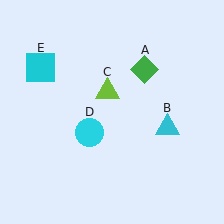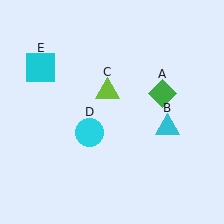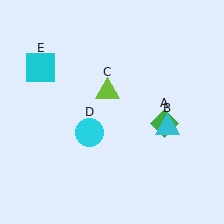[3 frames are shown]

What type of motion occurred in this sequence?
The green diamond (object A) rotated clockwise around the center of the scene.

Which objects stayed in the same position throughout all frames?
Cyan triangle (object B) and lime triangle (object C) and cyan circle (object D) and cyan square (object E) remained stationary.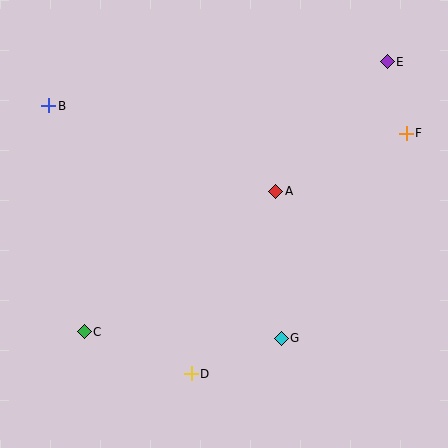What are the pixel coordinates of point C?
Point C is at (84, 332).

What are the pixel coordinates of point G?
Point G is at (281, 338).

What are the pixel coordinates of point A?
Point A is at (276, 191).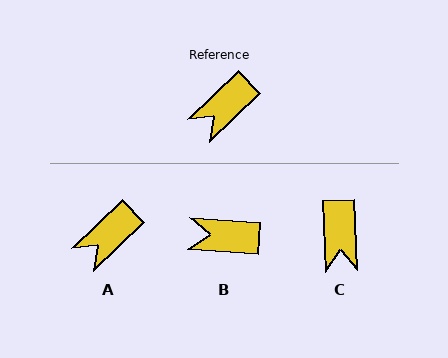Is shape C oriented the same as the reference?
No, it is off by about 49 degrees.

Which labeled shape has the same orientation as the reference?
A.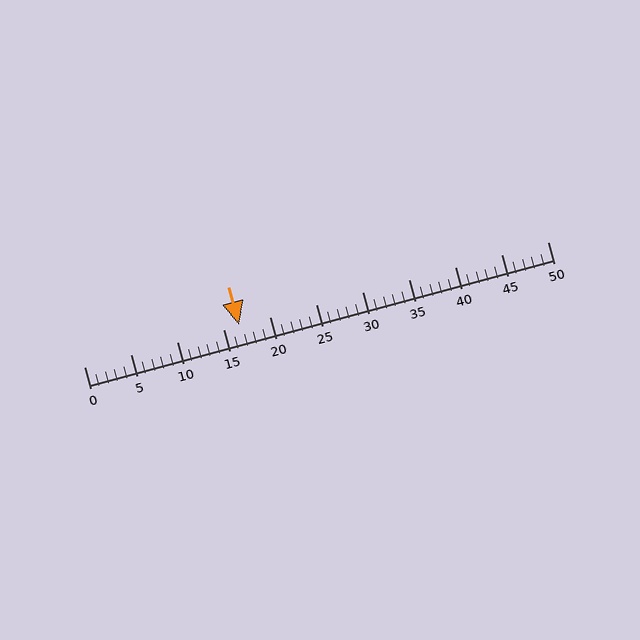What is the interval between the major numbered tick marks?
The major tick marks are spaced 5 units apart.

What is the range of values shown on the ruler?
The ruler shows values from 0 to 50.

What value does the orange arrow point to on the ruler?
The orange arrow points to approximately 17.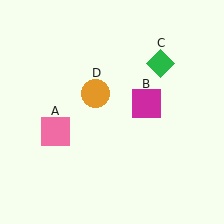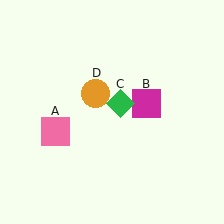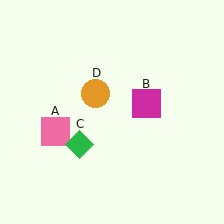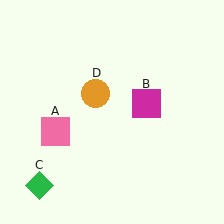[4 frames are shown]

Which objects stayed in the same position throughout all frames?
Pink square (object A) and magenta square (object B) and orange circle (object D) remained stationary.